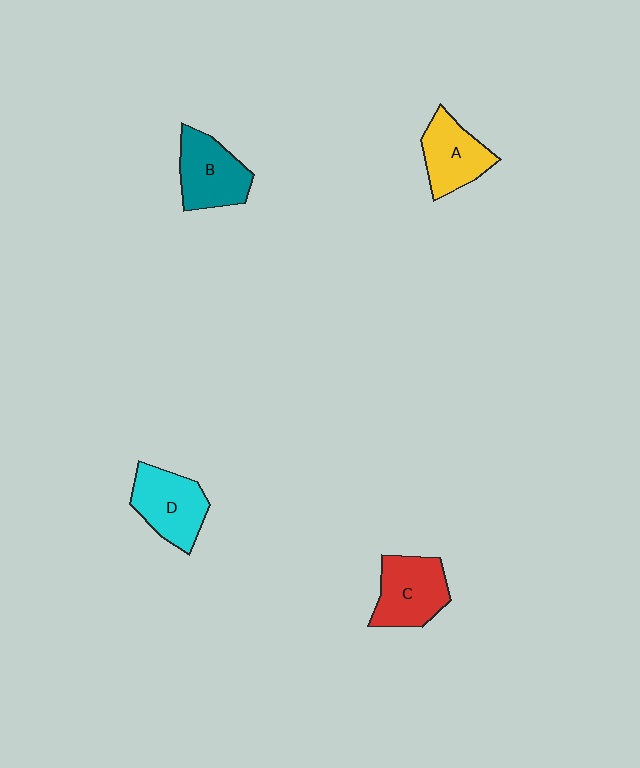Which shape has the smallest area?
Shape A (yellow).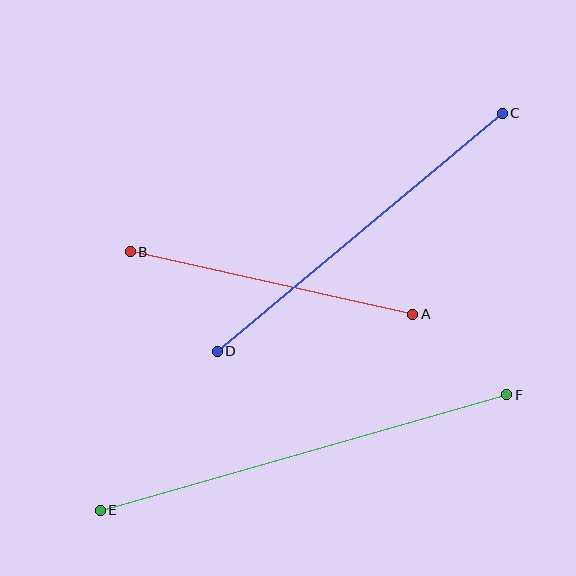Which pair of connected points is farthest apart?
Points E and F are farthest apart.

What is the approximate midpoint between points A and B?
The midpoint is at approximately (271, 283) pixels.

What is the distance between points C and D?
The distance is approximately 371 pixels.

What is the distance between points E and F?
The distance is approximately 423 pixels.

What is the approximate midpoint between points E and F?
The midpoint is at approximately (304, 452) pixels.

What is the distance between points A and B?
The distance is approximately 289 pixels.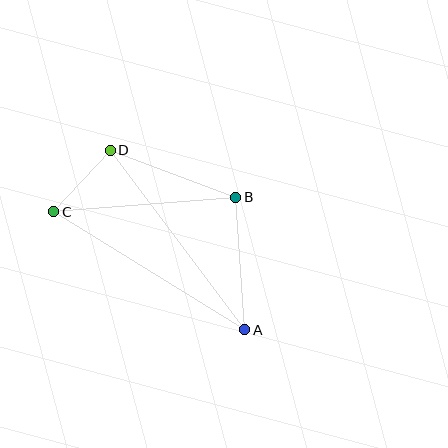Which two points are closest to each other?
Points C and D are closest to each other.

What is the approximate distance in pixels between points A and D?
The distance between A and D is approximately 224 pixels.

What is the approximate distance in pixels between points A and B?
The distance between A and B is approximately 133 pixels.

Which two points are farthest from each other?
Points A and C are farthest from each other.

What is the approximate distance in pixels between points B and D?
The distance between B and D is approximately 134 pixels.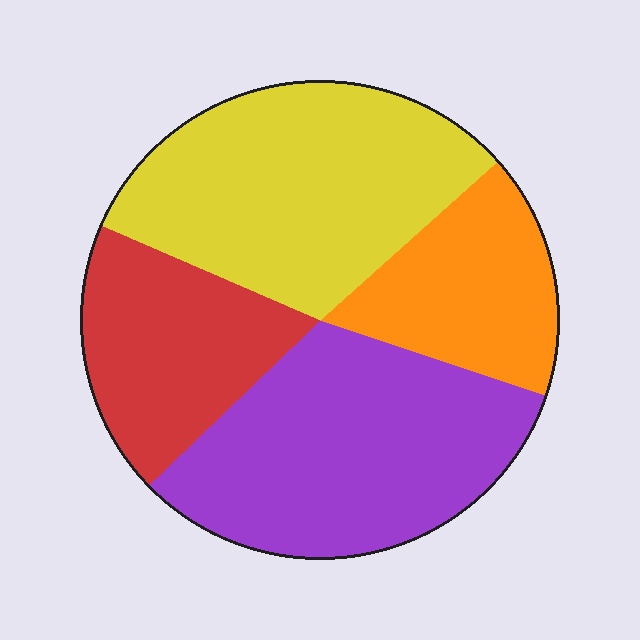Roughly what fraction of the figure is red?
Red takes up about one fifth (1/5) of the figure.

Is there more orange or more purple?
Purple.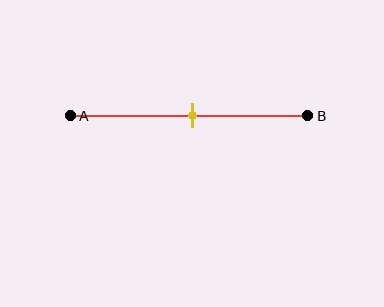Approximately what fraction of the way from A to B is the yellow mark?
The yellow mark is approximately 50% of the way from A to B.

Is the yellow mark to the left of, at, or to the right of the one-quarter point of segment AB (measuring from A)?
The yellow mark is to the right of the one-quarter point of segment AB.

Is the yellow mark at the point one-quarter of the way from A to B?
No, the mark is at about 50% from A, not at the 25% one-quarter point.